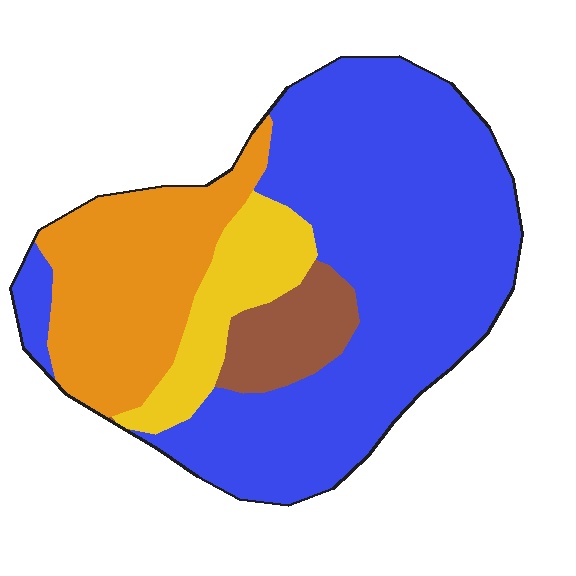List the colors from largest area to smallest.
From largest to smallest: blue, orange, yellow, brown.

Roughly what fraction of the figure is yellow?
Yellow takes up about one tenth (1/10) of the figure.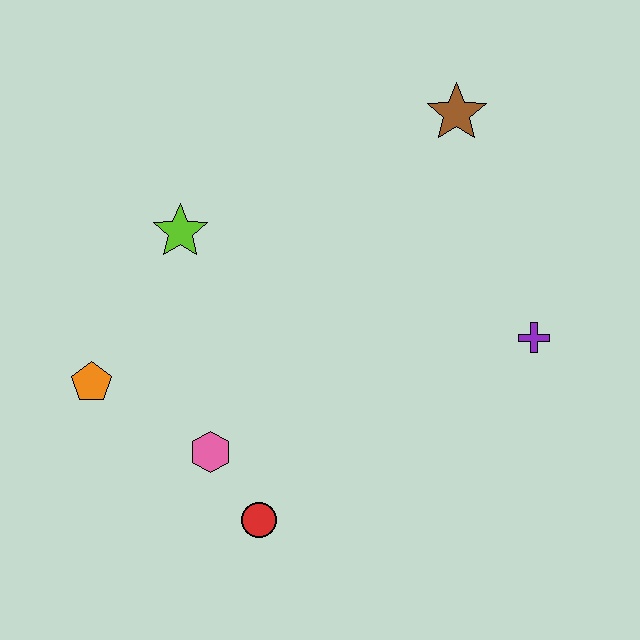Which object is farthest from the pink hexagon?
The brown star is farthest from the pink hexagon.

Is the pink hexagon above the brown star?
No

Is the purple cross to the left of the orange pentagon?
No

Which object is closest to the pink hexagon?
The red circle is closest to the pink hexagon.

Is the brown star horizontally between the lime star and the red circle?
No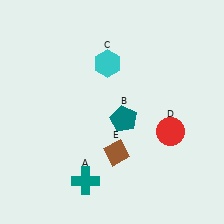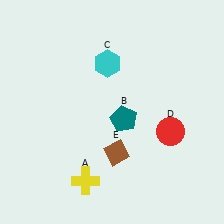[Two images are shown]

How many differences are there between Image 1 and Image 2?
There is 1 difference between the two images.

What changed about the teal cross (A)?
In Image 1, A is teal. In Image 2, it changed to yellow.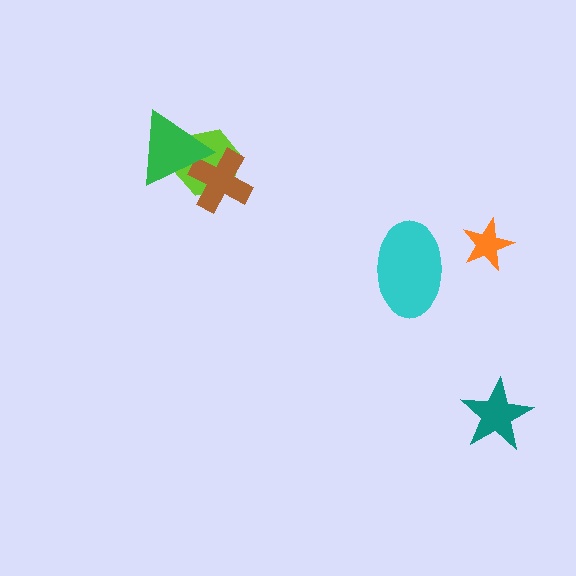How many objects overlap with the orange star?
0 objects overlap with the orange star.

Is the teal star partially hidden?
No, no other shape covers it.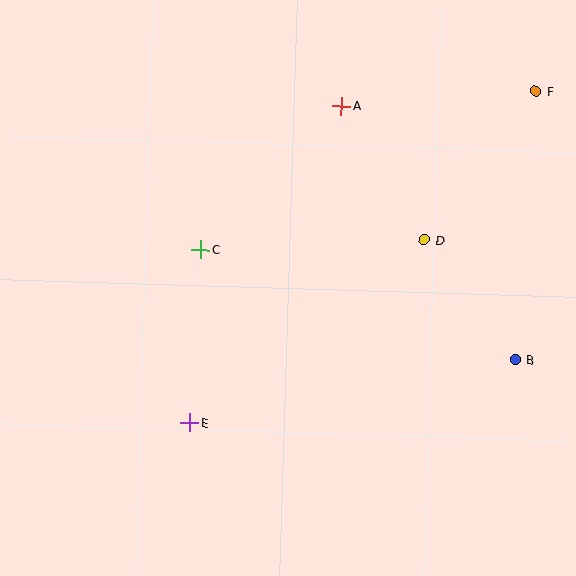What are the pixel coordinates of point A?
Point A is at (341, 106).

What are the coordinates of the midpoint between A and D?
The midpoint between A and D is at (383, 173).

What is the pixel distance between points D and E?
The distance between D and E is 297 pixels.